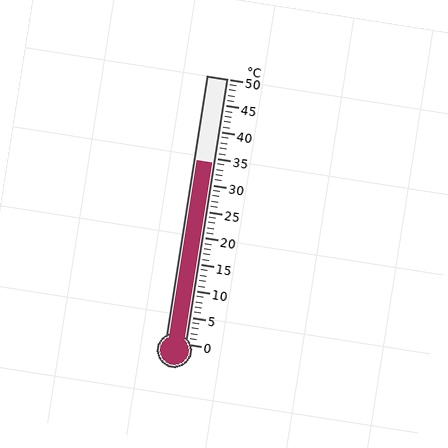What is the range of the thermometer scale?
The thermometer scale ranges from 0°C to 50°C.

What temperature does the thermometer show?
The thermometer shows approximately 34°C.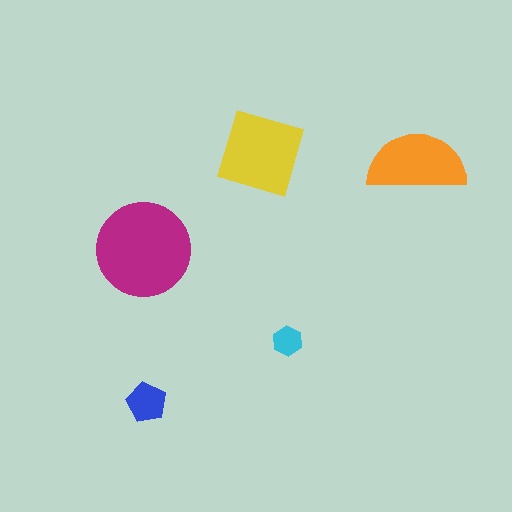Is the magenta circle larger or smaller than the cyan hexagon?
Larger.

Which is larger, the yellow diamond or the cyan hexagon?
The yellow diamond.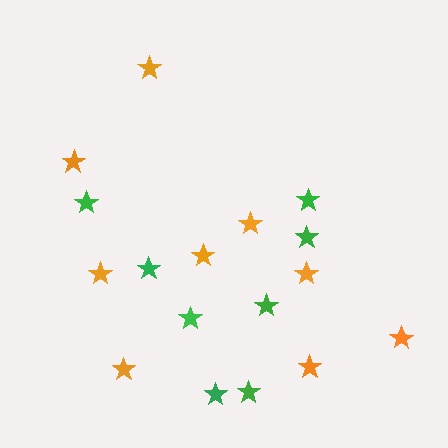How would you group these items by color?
There are 2 groups: one group of orange stars (9) and one group of green stars (8).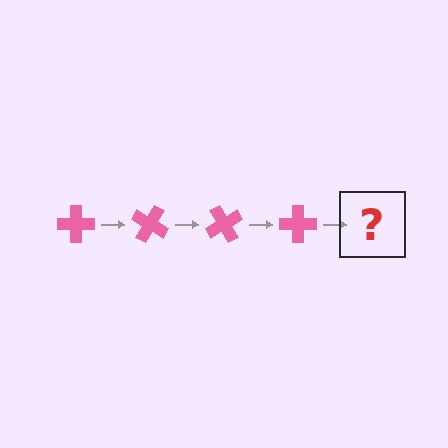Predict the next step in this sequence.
The next step is a pink cross rotated 120 degrees.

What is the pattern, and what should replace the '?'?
The pattern is that the cross rotates 30 degrees each step. The '?' should be a pink cross rotated 120 degrees.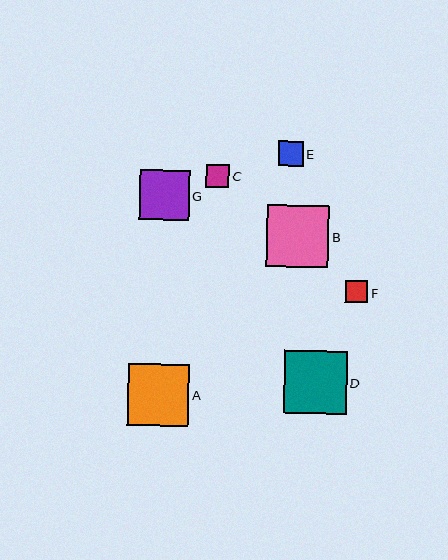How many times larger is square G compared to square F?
Square G is approximately 2.2 times the size of square F.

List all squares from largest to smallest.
From largest to smallest: D, B, A, G, E, C, F.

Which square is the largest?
Square D is the largest with a size of approximately 63 pixels.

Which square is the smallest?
Square F is the smallest with a size of approximately 22 pixels.